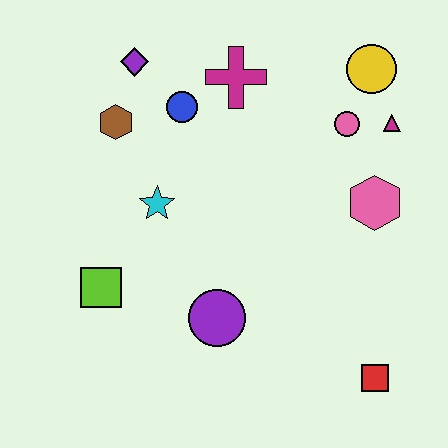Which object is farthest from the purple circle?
The yellow circle is farthest from the purple circle.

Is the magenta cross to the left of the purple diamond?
No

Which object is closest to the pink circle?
The magenta triangle is closest to the pink circle.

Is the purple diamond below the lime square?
No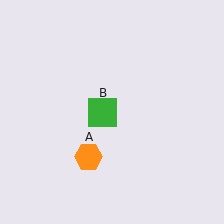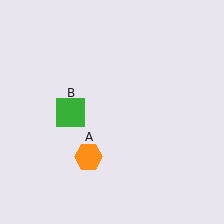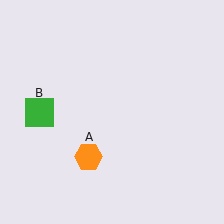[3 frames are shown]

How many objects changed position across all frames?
1 object changed position: green square (object B).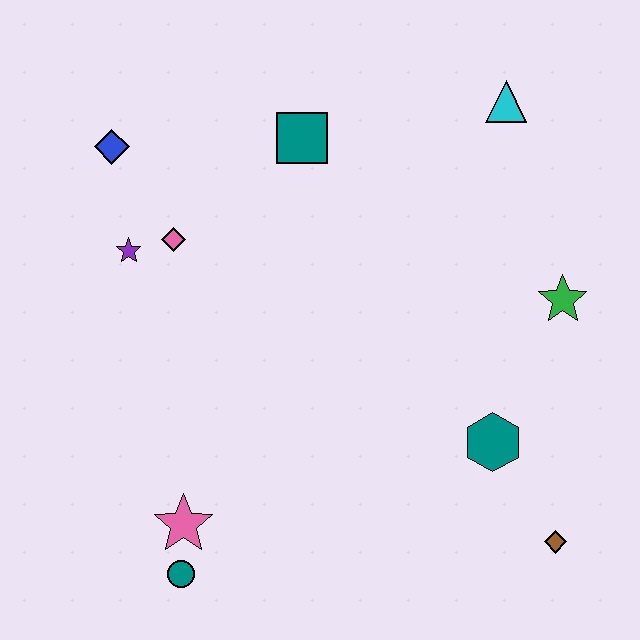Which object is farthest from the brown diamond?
The blue diamond is farthest from the brown diamond.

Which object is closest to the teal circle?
The pink star is closest to the teal circle.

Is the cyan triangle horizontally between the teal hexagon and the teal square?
No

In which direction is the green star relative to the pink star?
The green star is to the right of the pink star.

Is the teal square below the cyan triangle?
Yes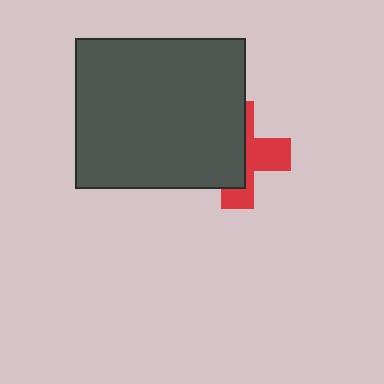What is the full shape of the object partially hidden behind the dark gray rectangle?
The partially hidden object is a red cross.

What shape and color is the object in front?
The object in front is a dark gray rectangle.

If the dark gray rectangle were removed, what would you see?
You would see the complete red cross.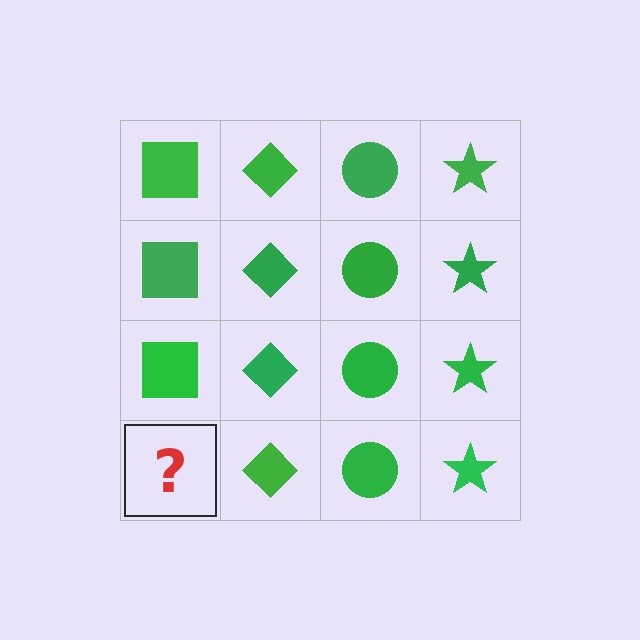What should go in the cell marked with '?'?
The missing cell should contain a green square.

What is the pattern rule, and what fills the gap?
The rule is that each column has a consistent shape. The gap should be filled with a green square.